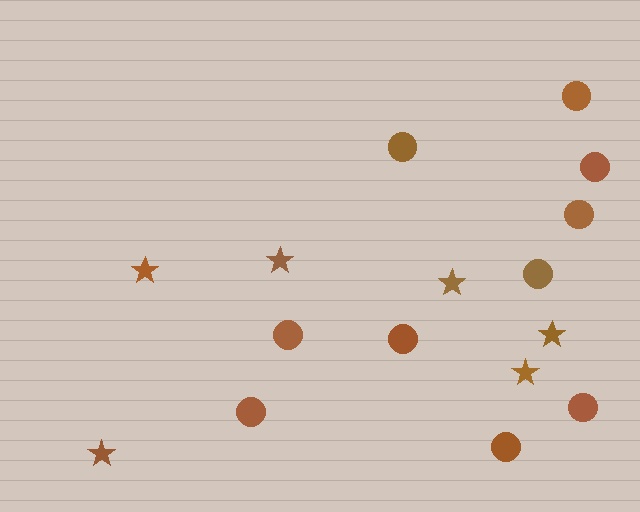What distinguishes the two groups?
There are 2 groups: one group of stars (6) and one group of circles (10).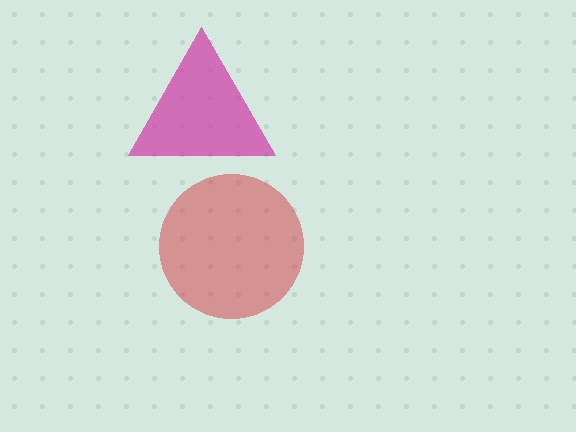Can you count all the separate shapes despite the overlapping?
Yes, there are 2 separate shapes.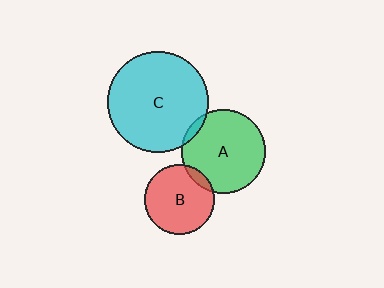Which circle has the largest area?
Circle C (cyan).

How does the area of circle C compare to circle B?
Approximately 2.1 times.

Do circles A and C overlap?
Yes.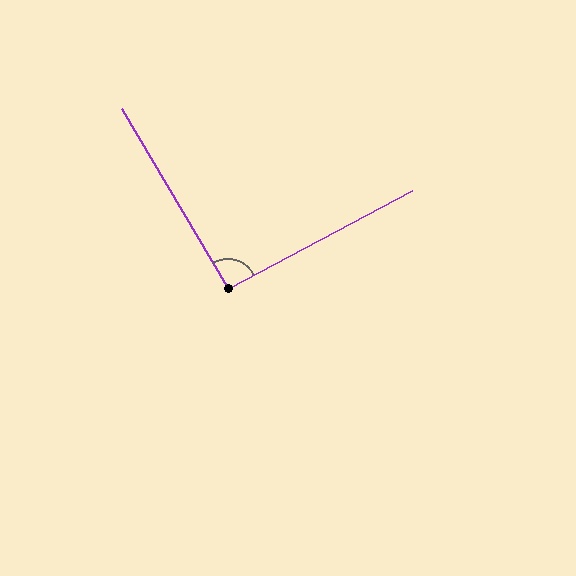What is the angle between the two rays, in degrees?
Approximately 93 degrees.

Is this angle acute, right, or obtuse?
It is approximately a right angle.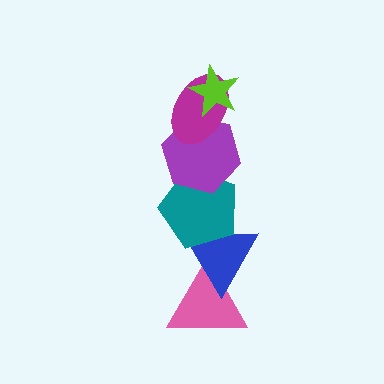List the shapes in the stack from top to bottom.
From top to bottom: the lime star, the magenta ellipse, the purple hexagon, the teal pentagon, the blue triangle, the pink triangle.